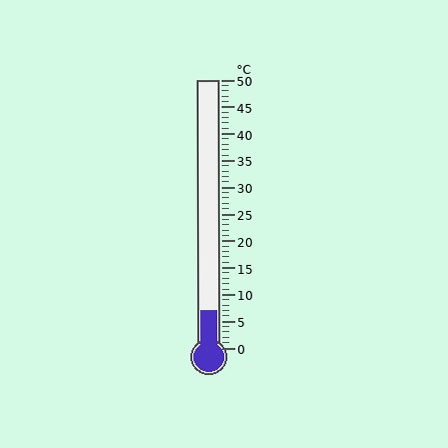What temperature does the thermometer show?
The thermometer shows approximately 7°C.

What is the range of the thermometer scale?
The thermometer scale ranges from 0°C to 50°C.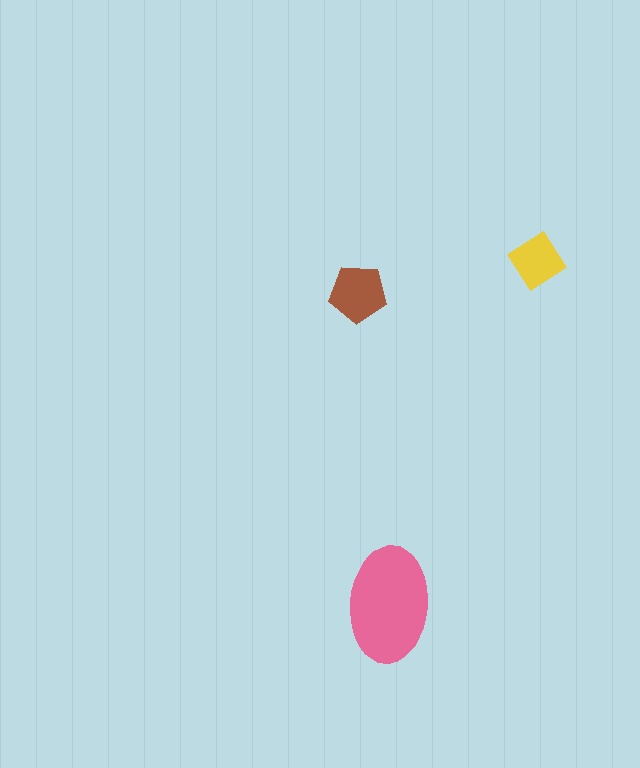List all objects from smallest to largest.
The yellow diamond, the brown pentagon, the pink ellipse.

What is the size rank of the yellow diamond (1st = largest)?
3rd.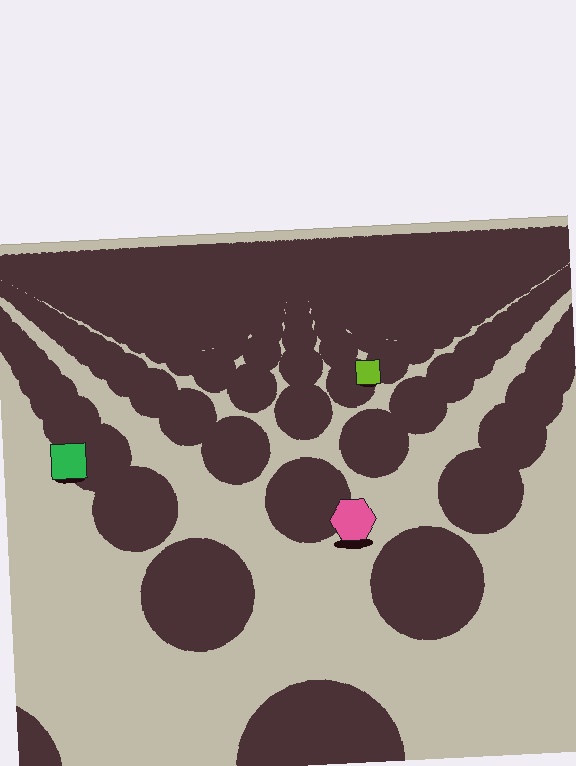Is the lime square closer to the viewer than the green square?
No. The green square is closer — you can tell from the texture gradient: the ground texture is coarser near it.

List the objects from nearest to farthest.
From nearest to farthest: the pink hexagon, the green square, the lime square.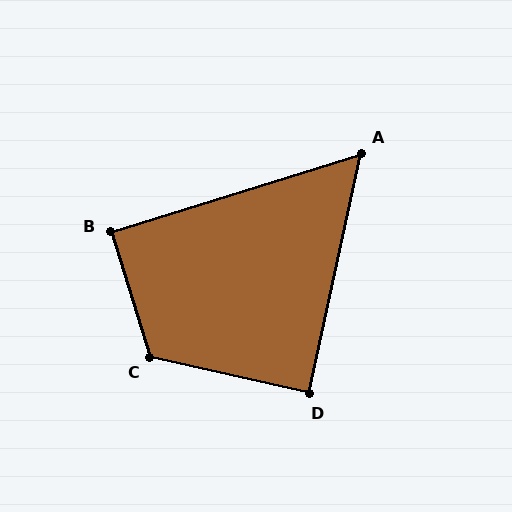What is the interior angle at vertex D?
Approximately 90 degrees (approximately right).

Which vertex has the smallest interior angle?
A, at approximately 60 degrees.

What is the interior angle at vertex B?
Approximately 90 degrees (approximately right).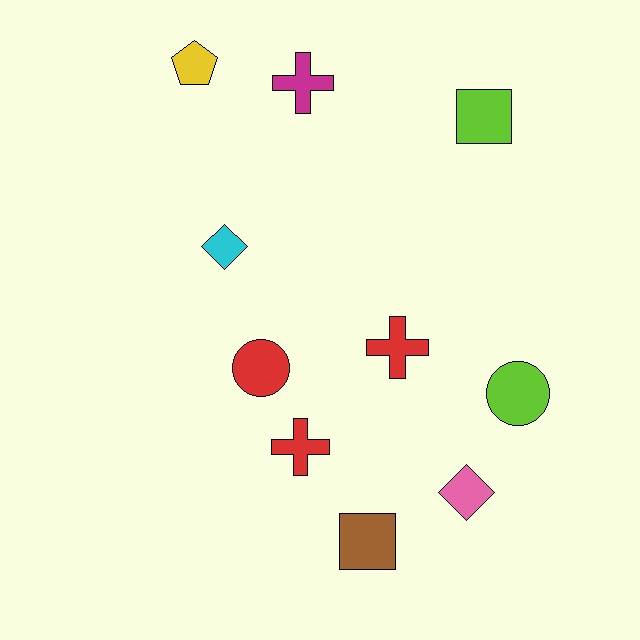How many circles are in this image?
There are 2 circles.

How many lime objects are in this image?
There are 2 lime objects.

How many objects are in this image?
There are 10 objects.